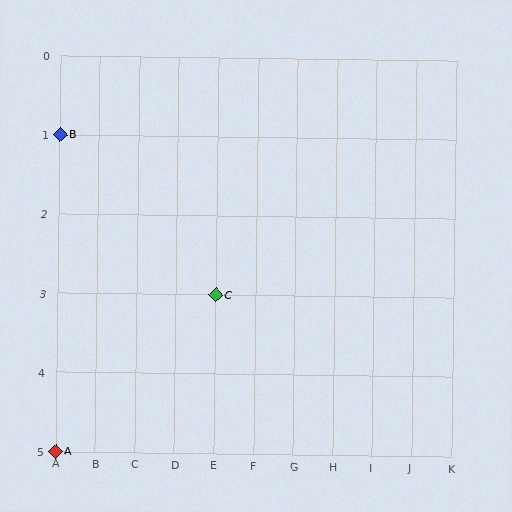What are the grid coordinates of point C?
Point C is at grid coordinates (E, 3).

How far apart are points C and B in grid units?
Points C and B are 4 columns and 2 rows apart (about 4.5 grid units diagonally).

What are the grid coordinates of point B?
Point B is at grid coordinates (A, 1).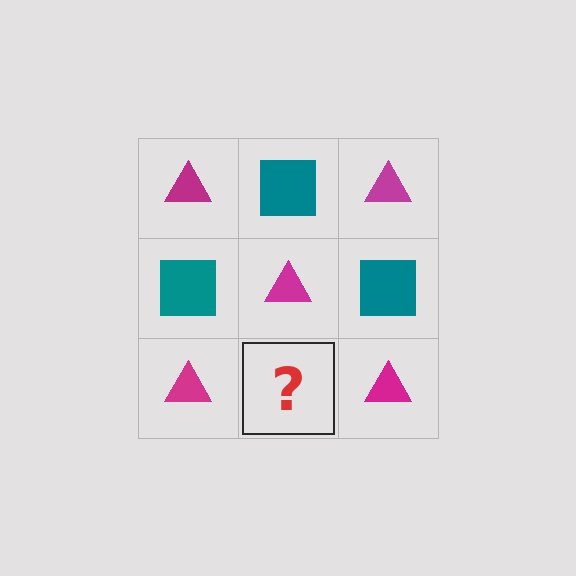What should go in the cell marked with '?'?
The missing cell should contain a teal square.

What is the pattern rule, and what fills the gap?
The rule is that it alternates magenta triangle and teal square in a checkerboard pattern. The gap should be filled with a teal square.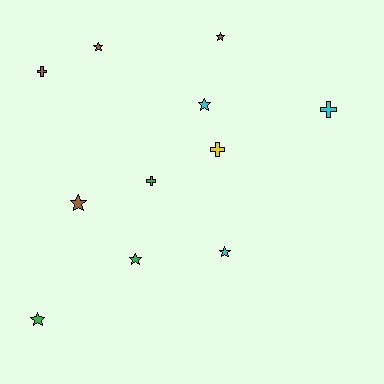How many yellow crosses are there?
There is 1 yellow cross.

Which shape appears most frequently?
Star, with 7 objects.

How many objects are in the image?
There are 11 objects.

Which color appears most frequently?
Brown, with 4 objects.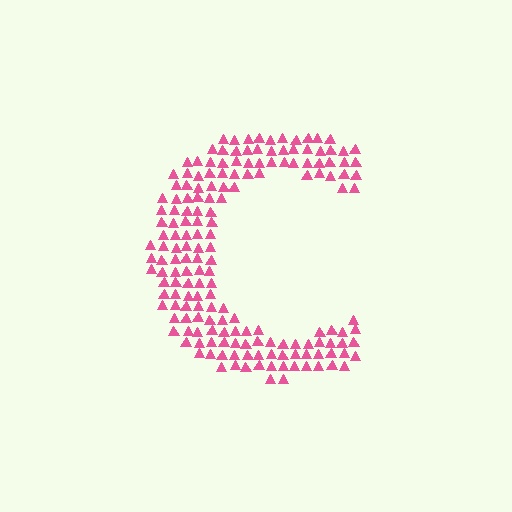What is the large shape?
The large shape is the letter C.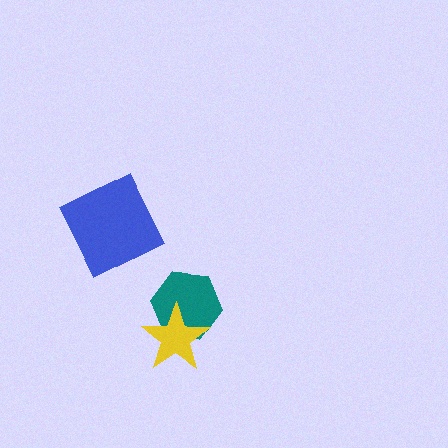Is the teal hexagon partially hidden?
Yes, it is partially covered by another shape.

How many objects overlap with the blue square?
0 objects overlap with the blue square.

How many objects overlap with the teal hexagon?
1 object overlaps with the teal hexagon.